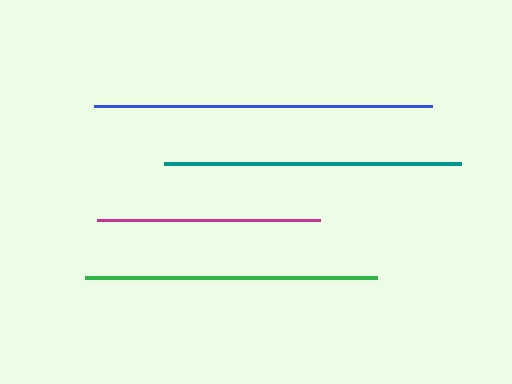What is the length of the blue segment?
The blue segment is approximately 338 pixels long.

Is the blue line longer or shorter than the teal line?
The blue line is longer than the teal line.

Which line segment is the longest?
The blue line is the longest at approximately 338 pixels.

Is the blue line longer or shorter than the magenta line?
The blue line is longer than the magenta line.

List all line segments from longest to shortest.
From longest to shortest: blue, teal, green, magenta.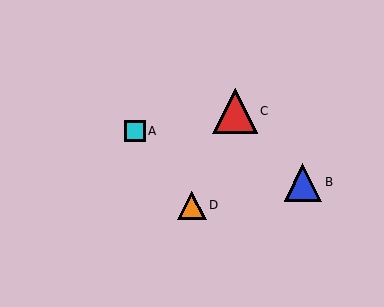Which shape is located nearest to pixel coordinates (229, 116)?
The red triangle (labeled C) at (235, 111) is nearest to that location.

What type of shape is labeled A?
Shape A is a cyan square.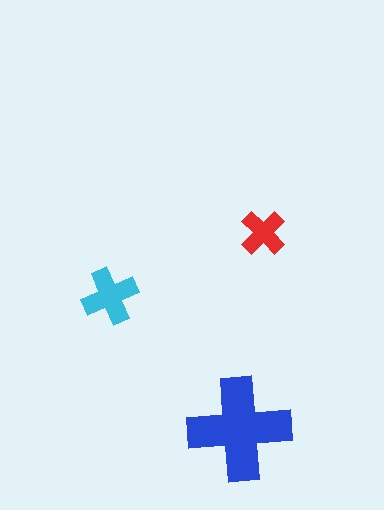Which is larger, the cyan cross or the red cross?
The cyan one.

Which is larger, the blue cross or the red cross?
The blue one.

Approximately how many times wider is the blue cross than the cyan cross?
About 2 times wider.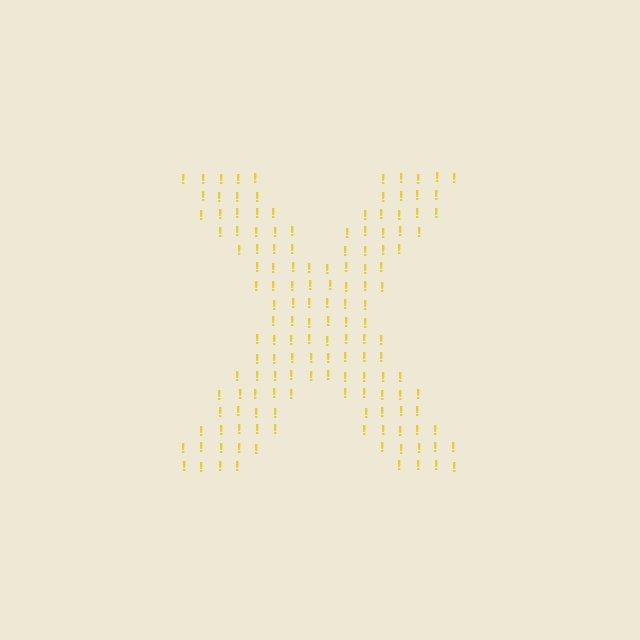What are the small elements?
The small elements are exclamation marks.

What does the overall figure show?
The overall figure shows the letter X.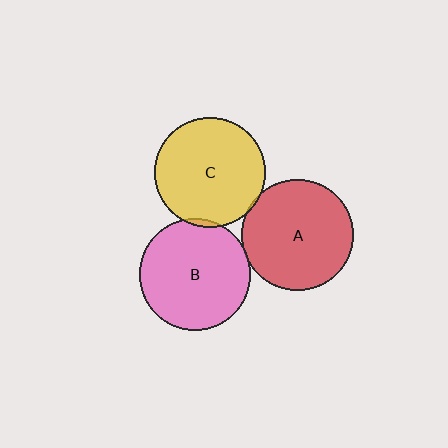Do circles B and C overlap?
Yes.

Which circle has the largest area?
Circle B (pink).